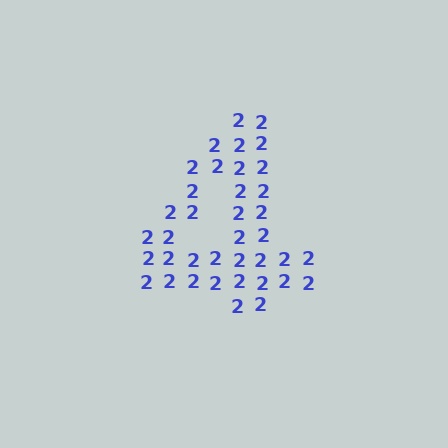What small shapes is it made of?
It is made of small digit 2's.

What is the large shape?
The large shape is the digit 4.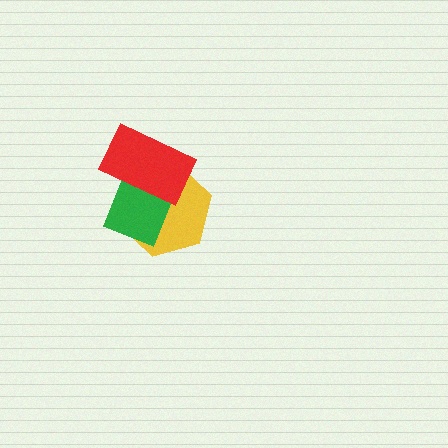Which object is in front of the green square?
The red rectangle is in front of the green square.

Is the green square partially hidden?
Yes, it is partially covered by another shape.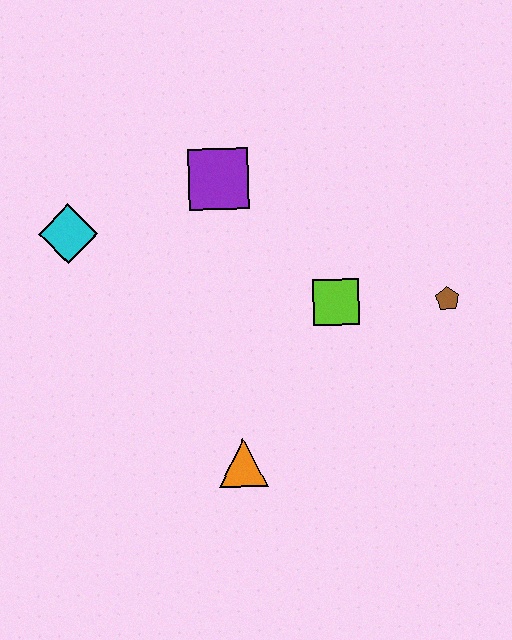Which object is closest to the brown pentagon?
The lime square is closest to the brown pentagon.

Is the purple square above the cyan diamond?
Yes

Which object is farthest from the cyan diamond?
The brown pentagon is farthest from the cyan diamond.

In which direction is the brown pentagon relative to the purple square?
The brown pentagon is to the right of the purple square.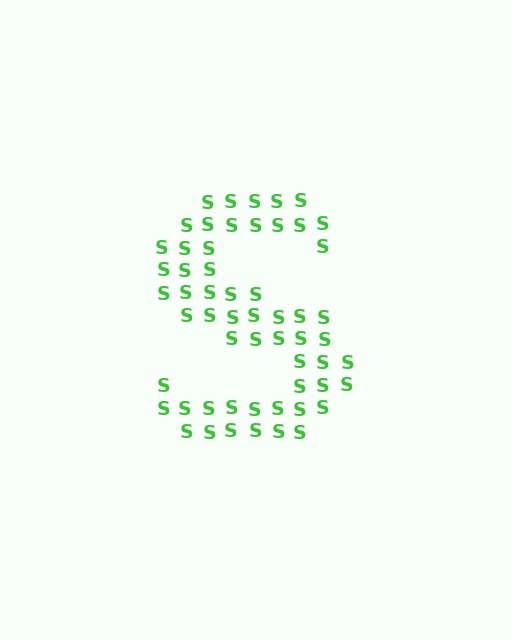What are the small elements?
The small elements are letter S's.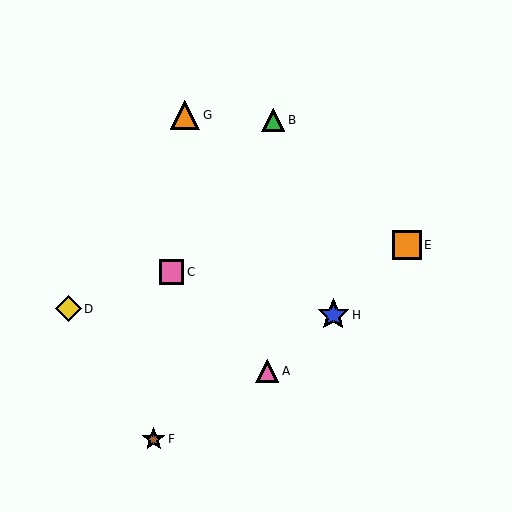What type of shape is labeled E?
Shape E is an orange square.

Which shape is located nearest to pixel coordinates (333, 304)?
The blue star (labeled H) at (333, 315) is nearest to that location.